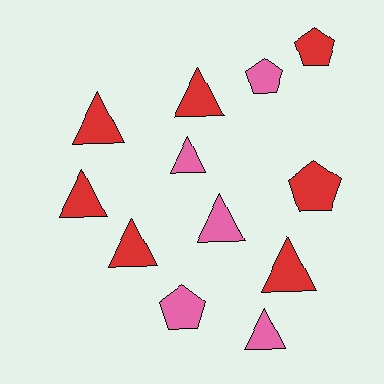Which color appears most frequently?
Red, with 7 objects.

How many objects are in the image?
There are 12 objects.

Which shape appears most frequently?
Triangle, with 8 objects.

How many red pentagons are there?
There are 2 red pentagons.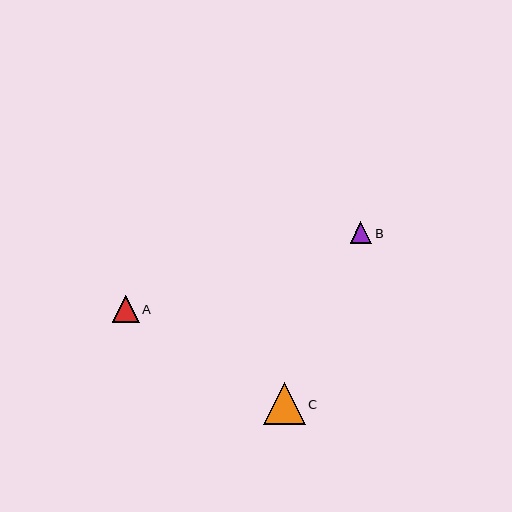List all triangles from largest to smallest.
From largest to smallest: C, A, B.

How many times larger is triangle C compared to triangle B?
Triangle C is approximately 2.0 times the size of triangle B.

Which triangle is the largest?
Triangle C is the largest with a size of approximately 42 pixels.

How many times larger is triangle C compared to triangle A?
Triangle C is approximately 1.6 times the size of triangle A.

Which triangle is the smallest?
Triangle B is the smallest with a size of approximately 21 pixels.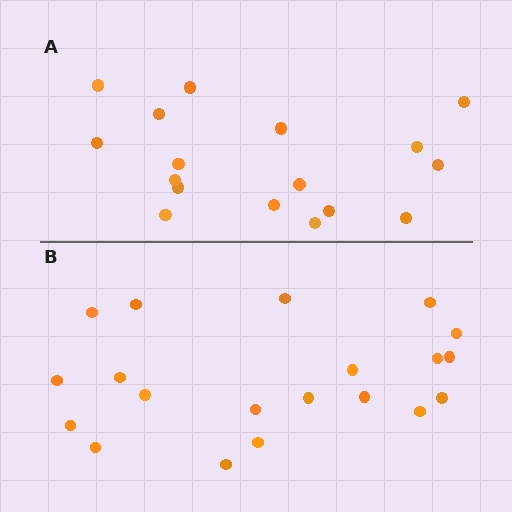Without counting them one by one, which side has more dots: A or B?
Region B (the bottom region) has more dots.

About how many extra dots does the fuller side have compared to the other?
Region B has just a few more — roughly 2 or 3 more dots than region A.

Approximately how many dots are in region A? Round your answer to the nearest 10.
About 20 dots. (The exact count is 17, which rounds to 20.)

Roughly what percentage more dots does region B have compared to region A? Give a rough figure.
About 20% more.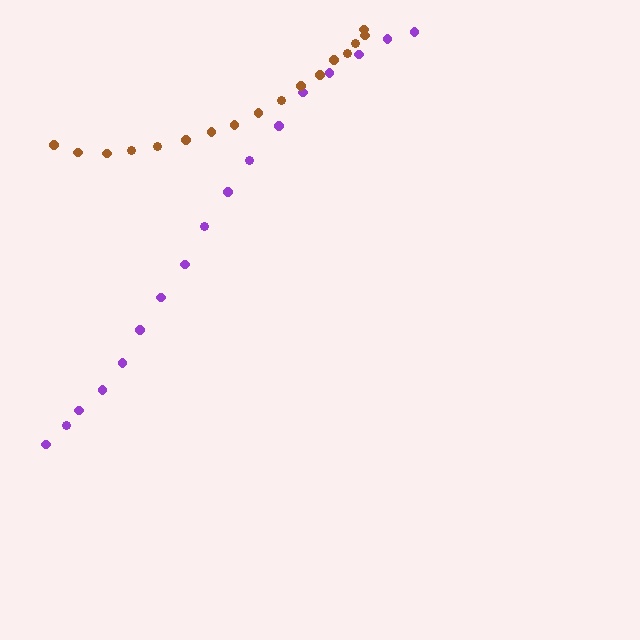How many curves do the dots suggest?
There are 2 distinct paths.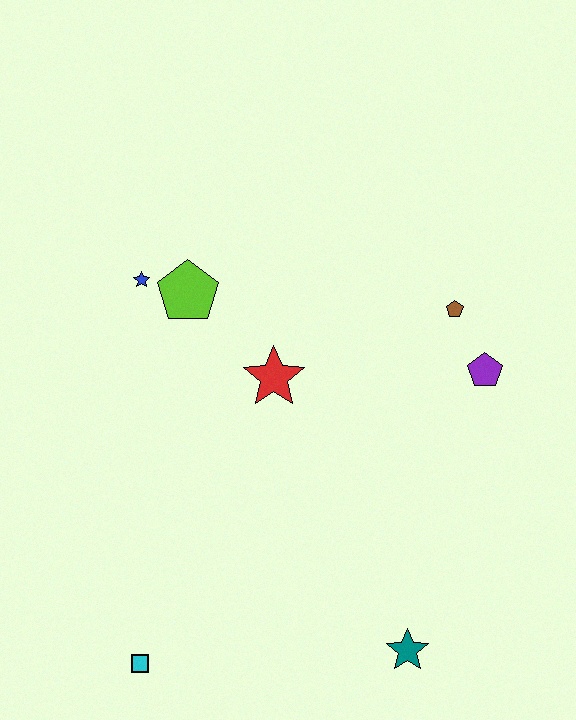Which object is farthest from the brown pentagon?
The cyan square is farthest from the brown pentagon.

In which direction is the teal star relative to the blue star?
The teal star is below the blue star.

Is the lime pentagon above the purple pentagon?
Yes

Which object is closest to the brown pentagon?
The purple pentagon is closest to the brown pentagon.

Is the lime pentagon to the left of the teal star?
Yes